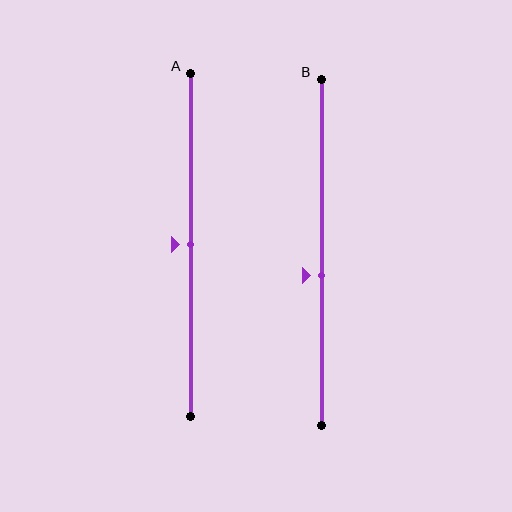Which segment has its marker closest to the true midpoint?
Segment A has its marker closest to the true midpoint.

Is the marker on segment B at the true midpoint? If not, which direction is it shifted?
No, the marker on segment B is shifted downward by about 7% of the segment length.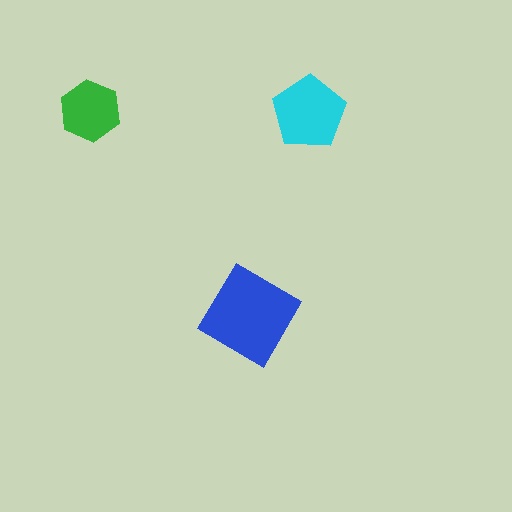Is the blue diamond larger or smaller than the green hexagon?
Larger.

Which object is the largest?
The blue diamond.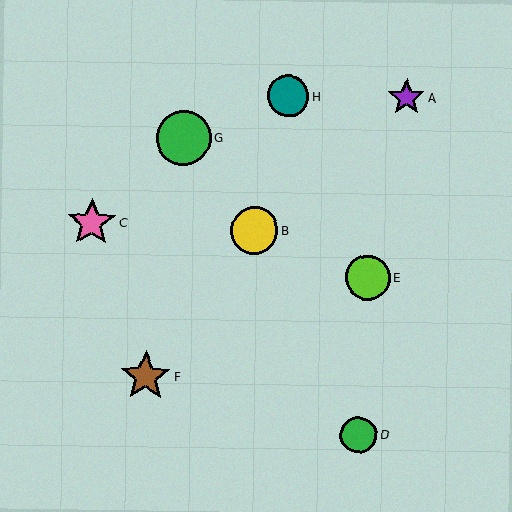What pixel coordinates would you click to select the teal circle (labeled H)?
Click at (288, 96) to select the teal circle H.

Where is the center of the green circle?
The center of the green circle is at (183, 138).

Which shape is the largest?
The green circle (labeled G) is the largest.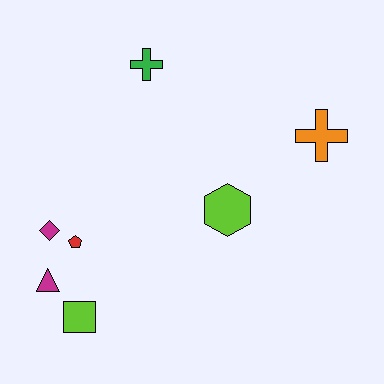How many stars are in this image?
There are no stars.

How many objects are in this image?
There are 7 objects.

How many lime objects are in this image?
There are 2 lime objects.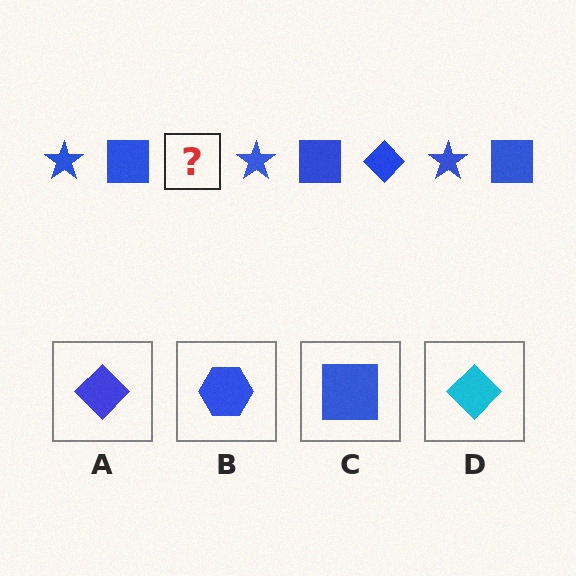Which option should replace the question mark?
Option A.